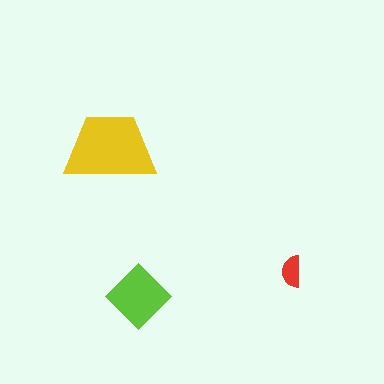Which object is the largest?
The yellow trapezoid.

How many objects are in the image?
There are 3 objects in the image.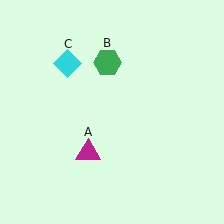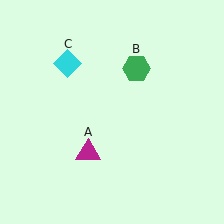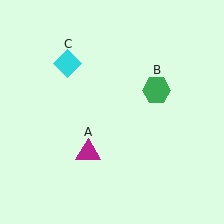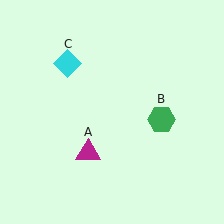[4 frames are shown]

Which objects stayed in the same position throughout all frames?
Magenta triangle (object A) and cyan diamond (object C) remained stationary.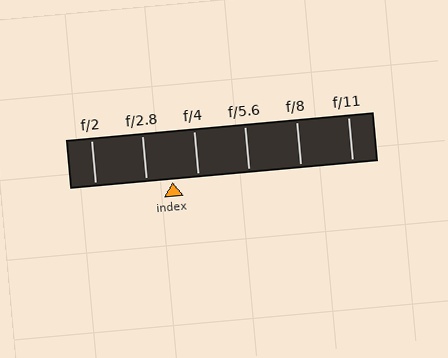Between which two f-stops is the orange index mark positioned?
The index mark is between f/2.8 and f/4.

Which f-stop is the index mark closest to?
The index mark is closest to f/2.8.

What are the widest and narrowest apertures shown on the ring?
The widest aperture shown is f/2 and the narrowest is f/11.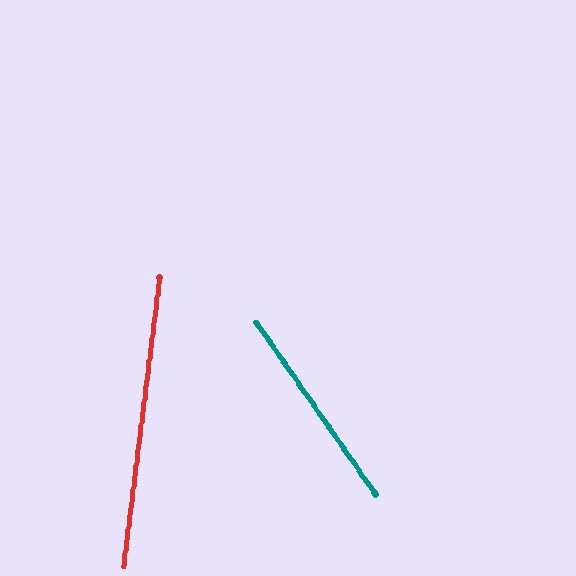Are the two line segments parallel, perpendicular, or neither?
Neither parallel nor perpendicular — they differ by about 42°.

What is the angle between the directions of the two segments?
Approximately 42 degrees.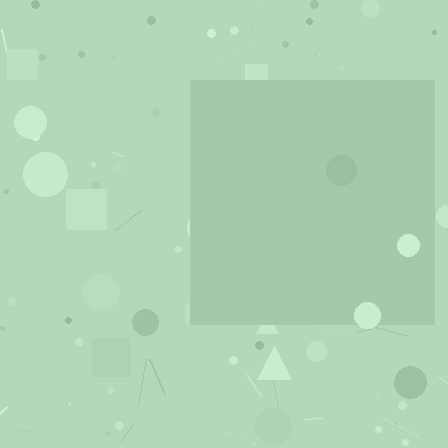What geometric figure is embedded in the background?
A square is embedded in the background.